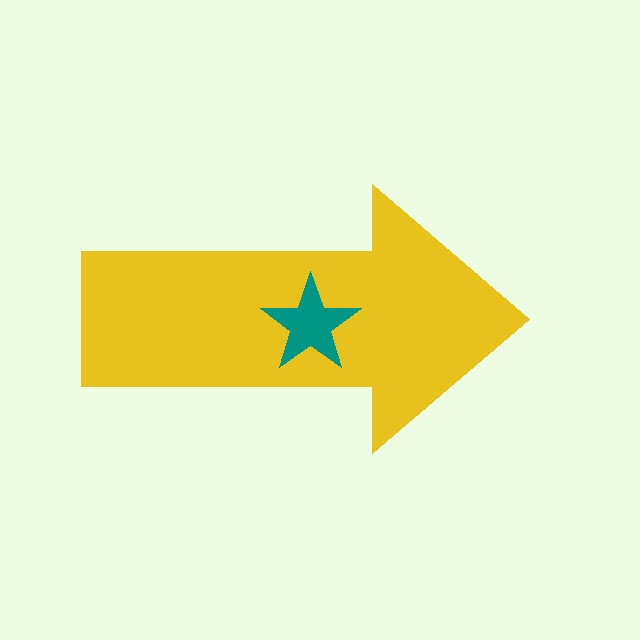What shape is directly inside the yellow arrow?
The teal star.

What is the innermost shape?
The teal star.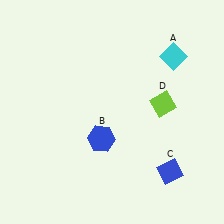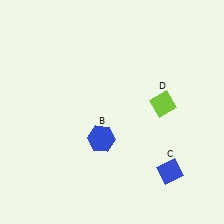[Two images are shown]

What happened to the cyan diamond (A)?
The cyan diamond (A) was removed in Image 2. It was in the top-right area of Image 1.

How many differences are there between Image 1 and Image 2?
There is 1 difference between the two images.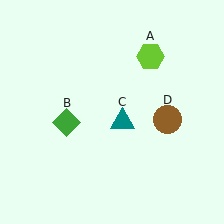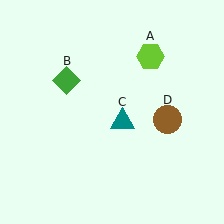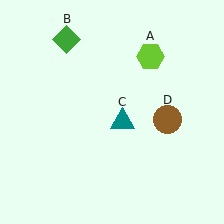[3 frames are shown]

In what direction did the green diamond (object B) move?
The green diamond (object B) moved up.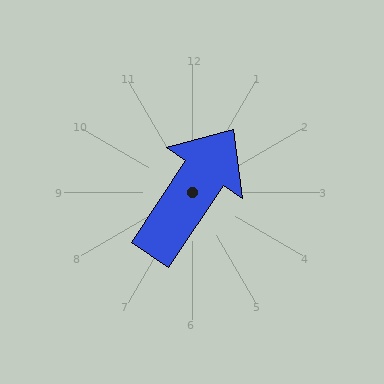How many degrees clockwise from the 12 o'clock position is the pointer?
Approximately 34 degrees.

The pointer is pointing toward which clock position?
Roughly 1 o'clock.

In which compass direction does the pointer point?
Northeast.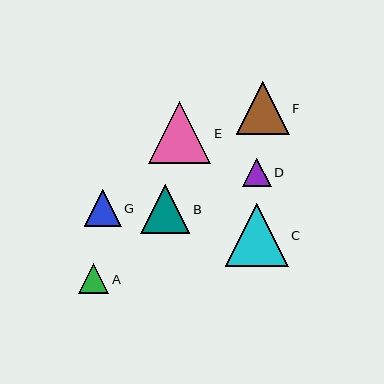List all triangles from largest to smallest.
From largest to smallest: C, E, F, B, G, A, D.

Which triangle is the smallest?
Triangle D is the smallest with a size of approximately 29 pixels.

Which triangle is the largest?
Triangle C is the largest with a size of approximately 63 pixels.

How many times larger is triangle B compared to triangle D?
Triangle B is approximately 1.7 times the size of triangle D.